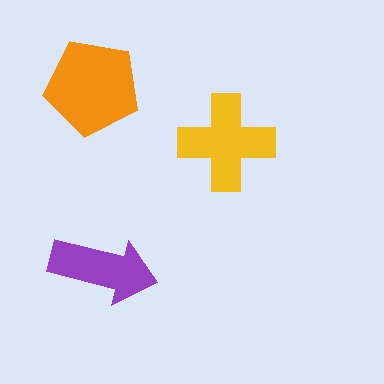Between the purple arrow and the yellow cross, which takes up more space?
The yellow cross.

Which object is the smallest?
The purple arrow.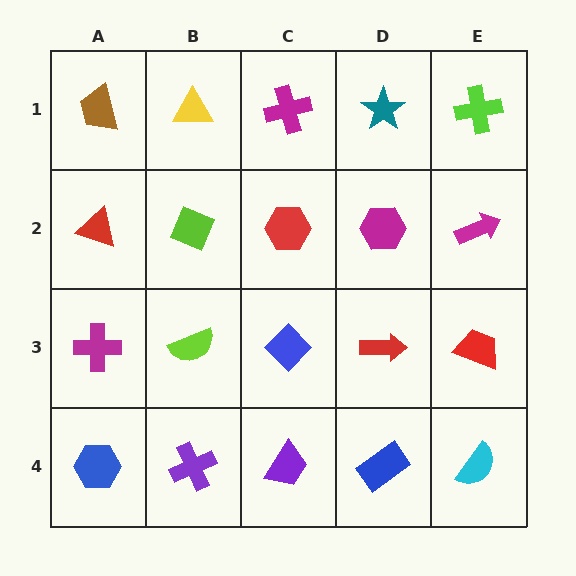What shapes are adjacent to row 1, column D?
A magenta hexagon (row 2, column D), a magenta cross (row 1, column C), a lime cross (row 1, column E).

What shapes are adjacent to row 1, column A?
A red triangle (row 2, column A), a yellow triangle (row 1, column B).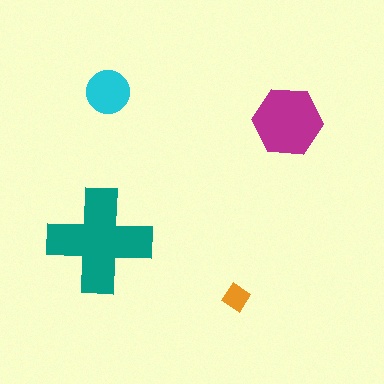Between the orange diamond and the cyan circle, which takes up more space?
The cyan circle.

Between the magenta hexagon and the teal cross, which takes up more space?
The teal cross.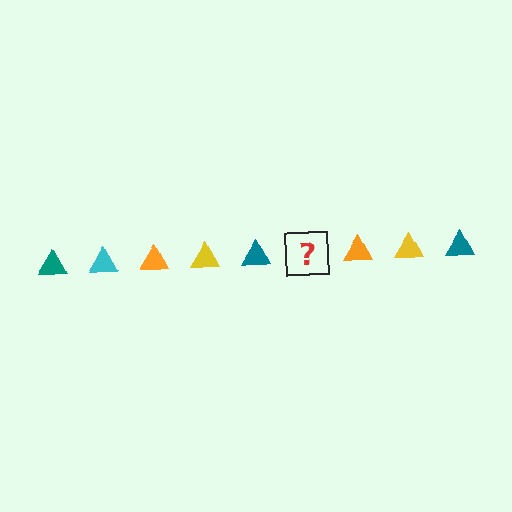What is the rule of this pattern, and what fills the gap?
The rule is that the pattern cycles through teal, cyan, orange, yellow triangles. The gap should be filled with a cyan triangle.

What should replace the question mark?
The question mark should be replaced with a cyan triangle.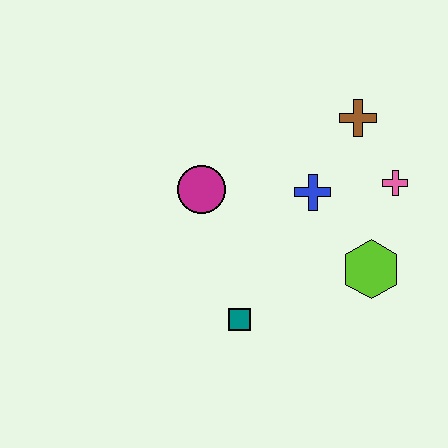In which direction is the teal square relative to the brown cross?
The teal square is below the brown cross.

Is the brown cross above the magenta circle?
Yes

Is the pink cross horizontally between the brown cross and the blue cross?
No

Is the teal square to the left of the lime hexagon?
Yes